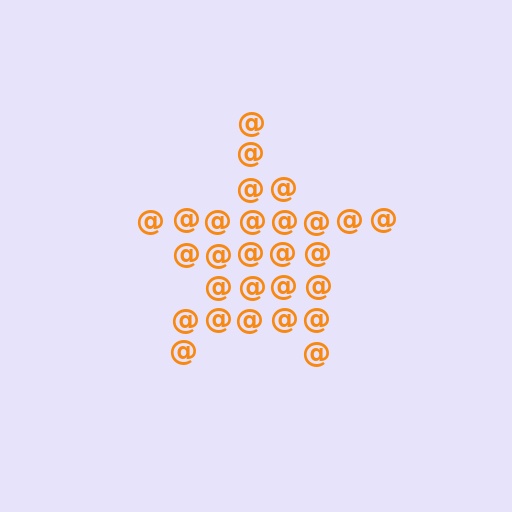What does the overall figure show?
The overall figure shows a star.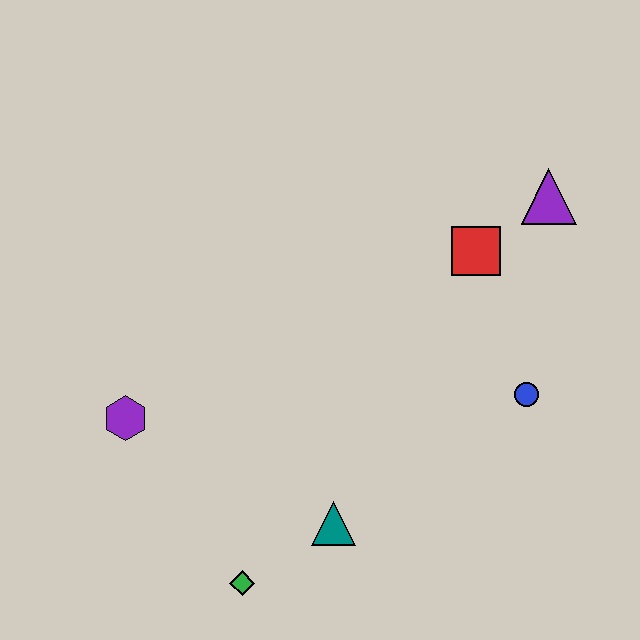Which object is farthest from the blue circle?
The purple hexagon is farthest from the blue circle.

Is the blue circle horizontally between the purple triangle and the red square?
Yes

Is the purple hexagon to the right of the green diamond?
No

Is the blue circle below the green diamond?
No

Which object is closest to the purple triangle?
The red square is closest to the purple triangle.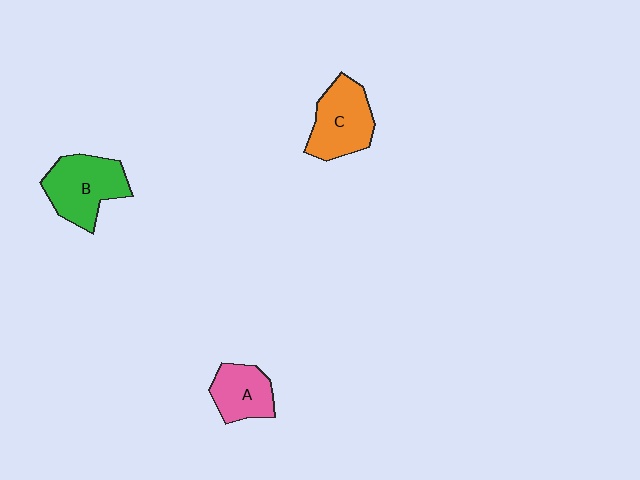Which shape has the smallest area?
Shape A (pink).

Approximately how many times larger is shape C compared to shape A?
Approximately 1.4 times.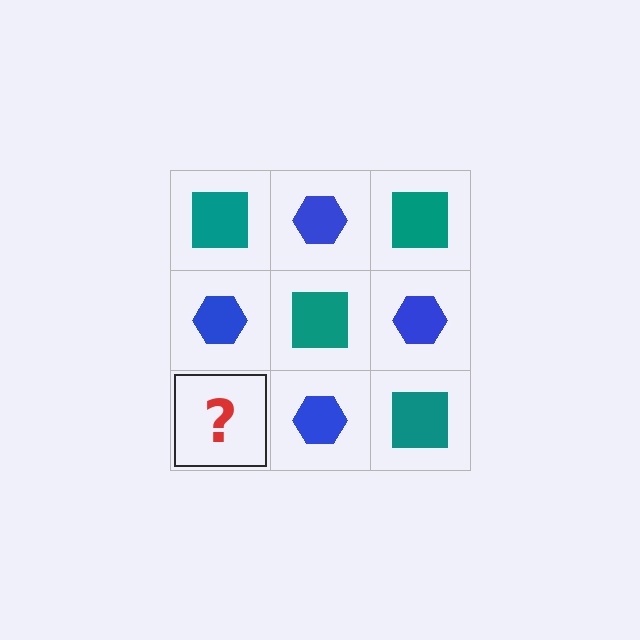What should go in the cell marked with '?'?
The missing cell should contain a teal square.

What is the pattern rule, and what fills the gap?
The rule is that it alternates teal square and blue hexagon in a checkerboard pattern. The gap should be filled with a teal square.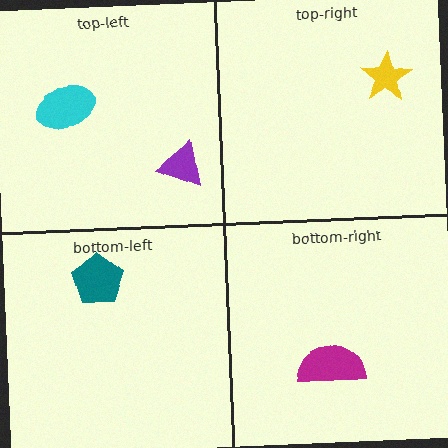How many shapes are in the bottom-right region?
1.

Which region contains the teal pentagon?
The bottom-left region.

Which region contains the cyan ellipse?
The top-left region.